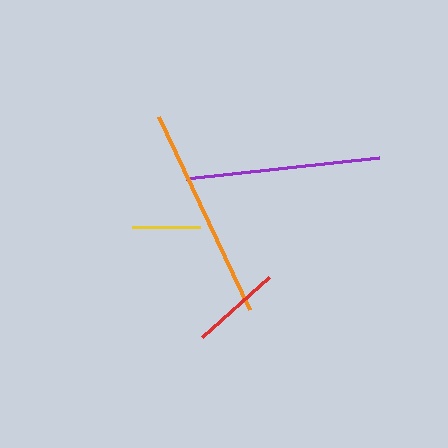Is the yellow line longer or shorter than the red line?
The red line is longer than the yellow line.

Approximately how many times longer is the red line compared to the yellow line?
The red line is approximately 1.3 times the length of the yellow line.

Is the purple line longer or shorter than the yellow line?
The purple line is longer than the yellow line.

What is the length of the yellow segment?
The yellow segment is approximately 69 pixels long.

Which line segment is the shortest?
The yellow line is the shortest at approximately 69 pixels.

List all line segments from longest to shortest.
From longest to shortest: orange, purple, red, yellow.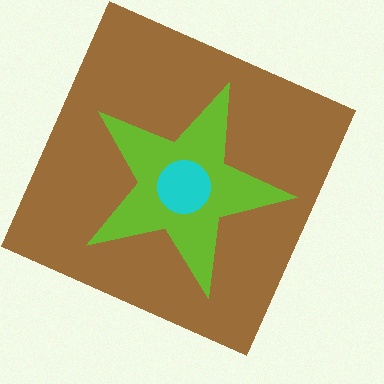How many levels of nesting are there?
3.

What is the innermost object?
The cyan circle.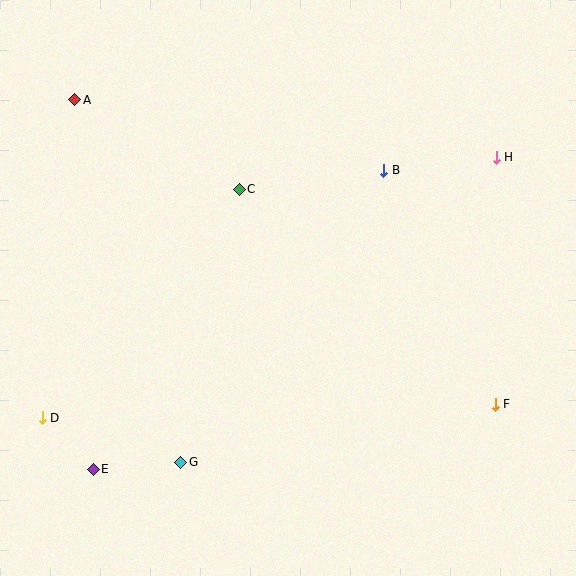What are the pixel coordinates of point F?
Point F is at (495, 404).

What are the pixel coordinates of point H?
Point H is at (496, 157).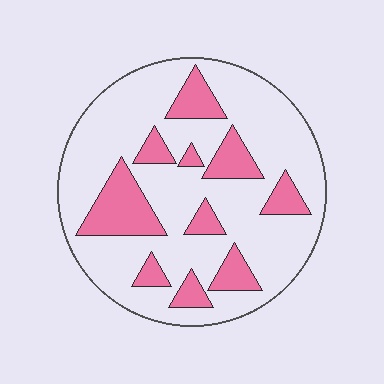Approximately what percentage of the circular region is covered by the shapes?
Approximately 25%.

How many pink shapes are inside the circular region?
10.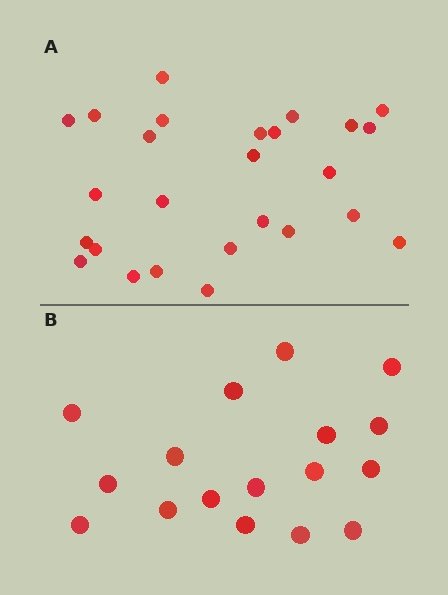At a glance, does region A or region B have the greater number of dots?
Region A (the top region) has more dots.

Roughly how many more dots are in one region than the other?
Region A has roughly 8 or so more dots than region B.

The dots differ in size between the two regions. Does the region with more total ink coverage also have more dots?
No. Region B has more total ink coverage because its dots are larger, but region A actually contains more individual dots. Total area can be misleading — the number of items is what matters here.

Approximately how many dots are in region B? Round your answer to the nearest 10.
About 20 dots. (The exact count is 17, which rounds to 20.)